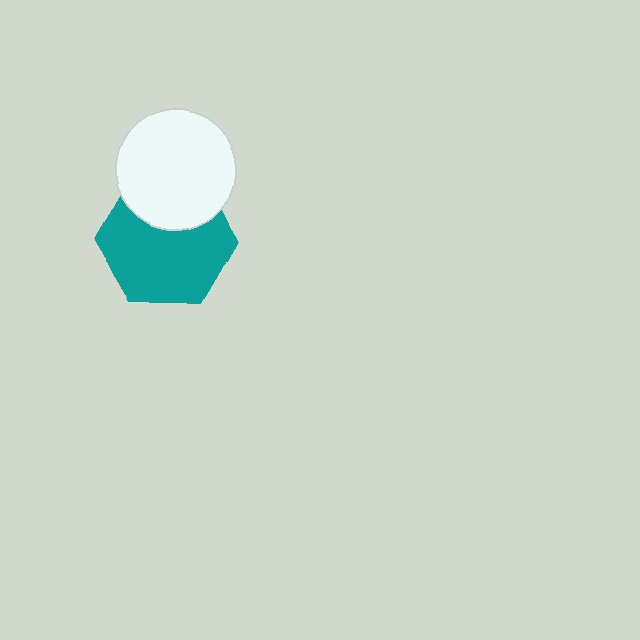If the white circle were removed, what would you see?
You would see the complete teal hexagon.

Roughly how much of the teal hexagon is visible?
Most of it is visible (roughly 69%).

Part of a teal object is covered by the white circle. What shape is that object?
It is a hexagon.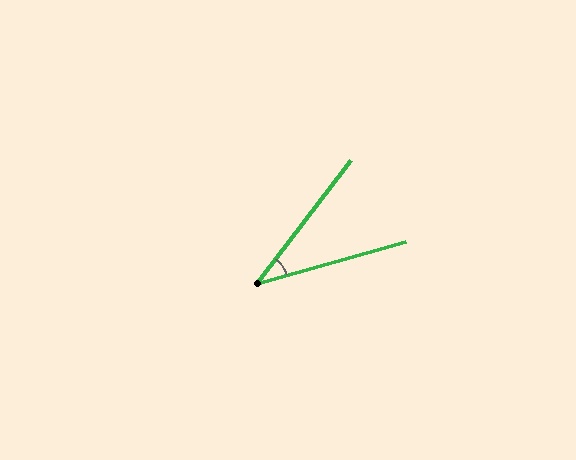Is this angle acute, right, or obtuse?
It is acute.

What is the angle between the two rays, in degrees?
Approximately 37 degrees.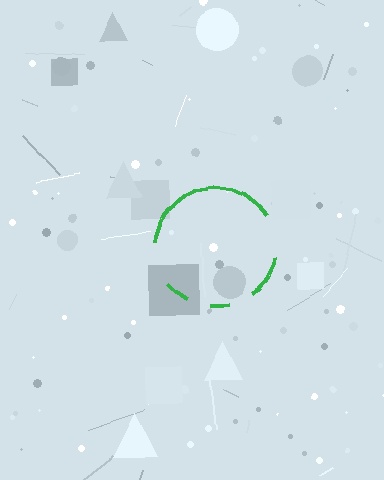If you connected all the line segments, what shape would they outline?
They would outline a circle.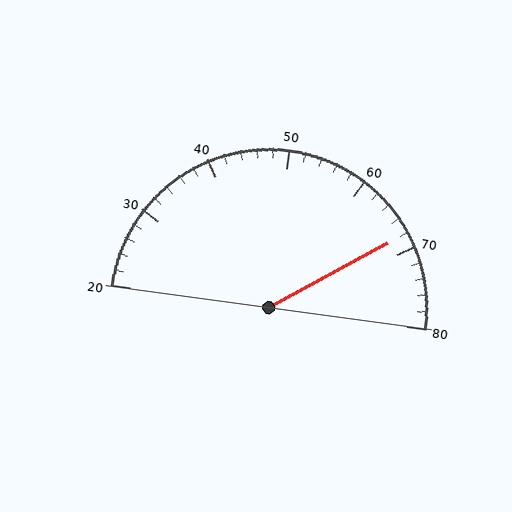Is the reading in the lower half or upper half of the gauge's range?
The reading is in the upper half of the range (20 to 80).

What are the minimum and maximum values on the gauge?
The gauge ranges from 20 to 80.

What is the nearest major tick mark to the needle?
The nearest major tick mark is 70.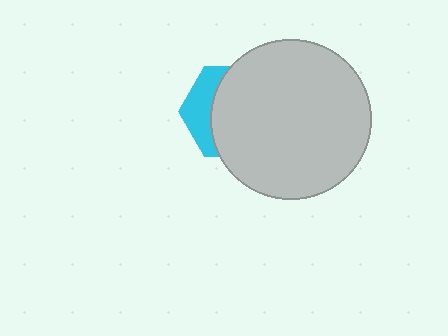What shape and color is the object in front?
The object in front is a light gray circle.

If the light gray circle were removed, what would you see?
You would see the complete cyan hexagon.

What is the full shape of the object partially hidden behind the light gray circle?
The partially hidden object is a cyan hexagon.